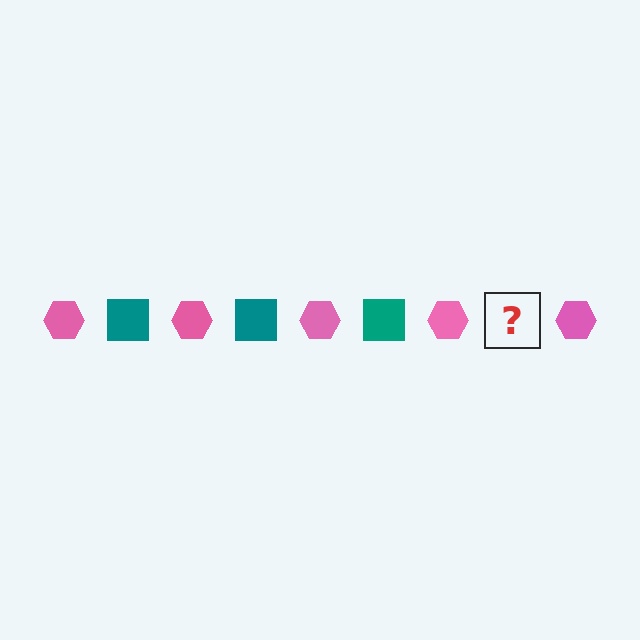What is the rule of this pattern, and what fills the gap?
The rule is that the pattern alternates between pink hexagon and teal square. The gap should be filled with a teal square.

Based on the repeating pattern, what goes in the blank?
The blank should be a teal square.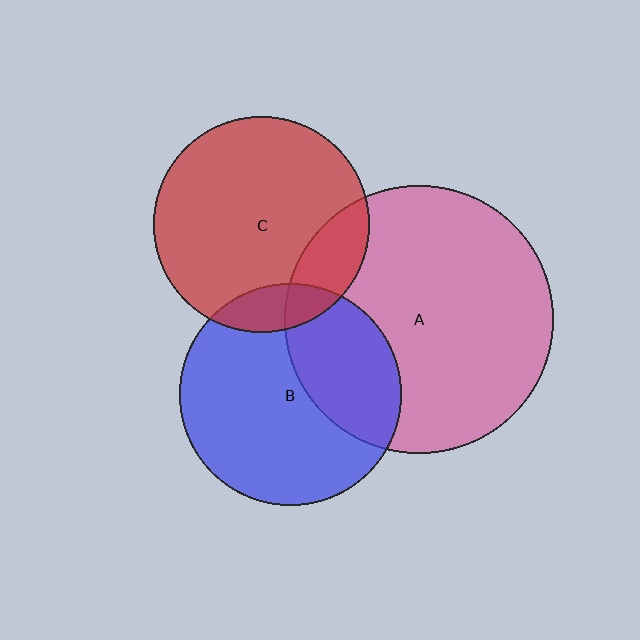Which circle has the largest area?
Circle A (pink).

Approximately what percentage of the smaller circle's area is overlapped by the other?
Approximately 15%.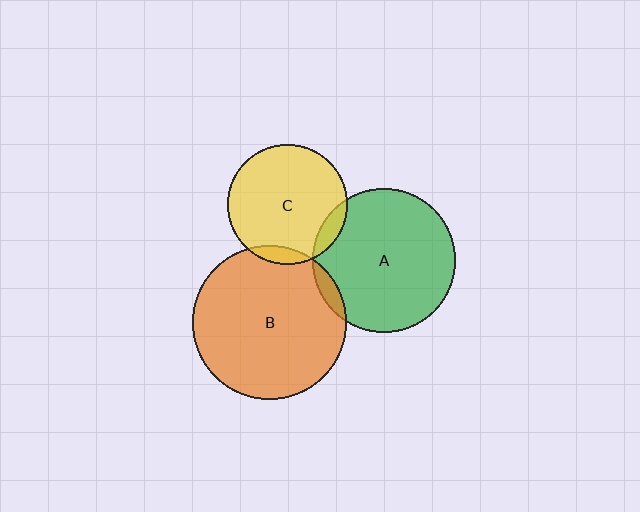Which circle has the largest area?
Circle B (orange).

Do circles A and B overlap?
Yes.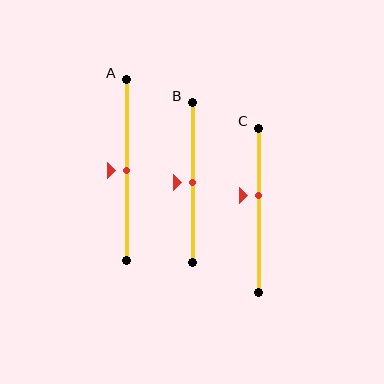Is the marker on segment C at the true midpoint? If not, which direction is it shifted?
No, the marker on segment C is shifted upward by about 9% of the segment length.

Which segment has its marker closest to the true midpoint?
Segment A has its marker closest to the true midpoint.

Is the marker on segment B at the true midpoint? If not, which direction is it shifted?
Yes, the marker on segment B is at the true midpoint.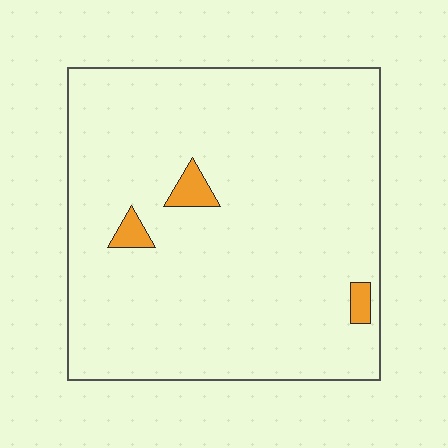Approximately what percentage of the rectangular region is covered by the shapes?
Approximately 5%.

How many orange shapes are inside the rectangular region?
3.